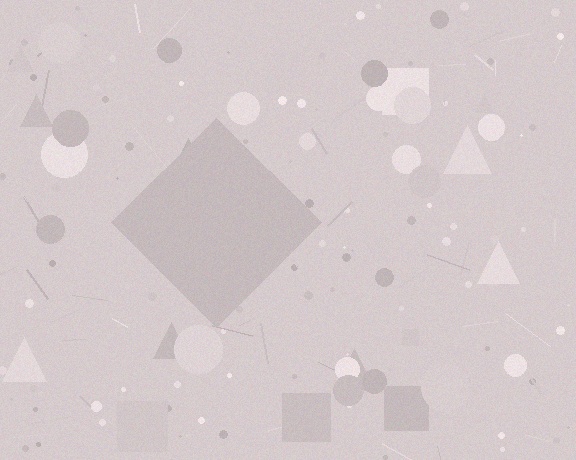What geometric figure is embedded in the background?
A diamond is embedded in the background.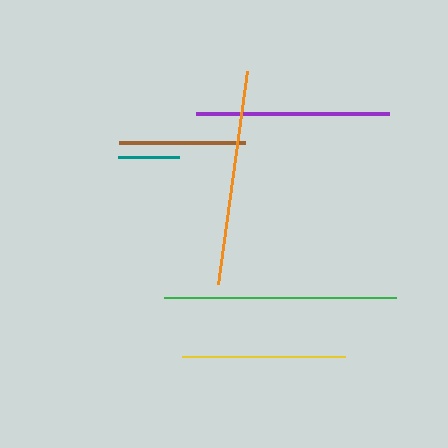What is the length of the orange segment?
The orange segment is approximately 214 pixels long.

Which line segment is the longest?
The green line is the longest at approximately 232 pixels.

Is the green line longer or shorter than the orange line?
The green line is longer than the orange line.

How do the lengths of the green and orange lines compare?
The green and orange lines are approximately the same length.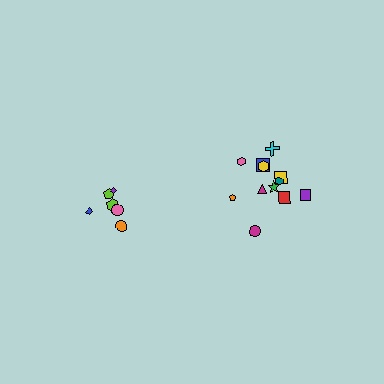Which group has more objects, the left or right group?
The right group.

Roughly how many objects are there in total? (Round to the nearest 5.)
Roughly 20 objects in total.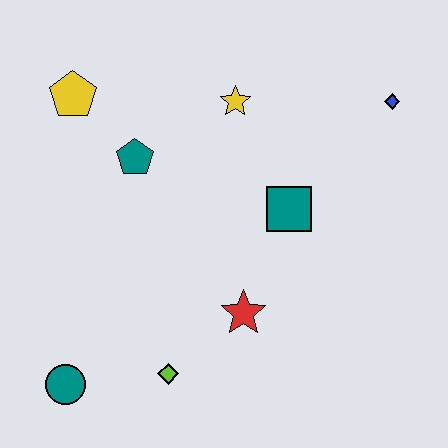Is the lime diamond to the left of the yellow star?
Yes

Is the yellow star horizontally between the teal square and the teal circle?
Yes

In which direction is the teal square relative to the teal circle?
The teal square is to the right of the teal circle.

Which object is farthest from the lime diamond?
The blue diamond is farthest from the lime diamond.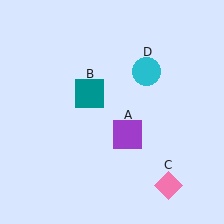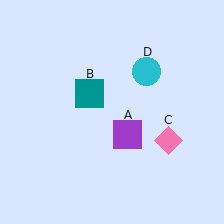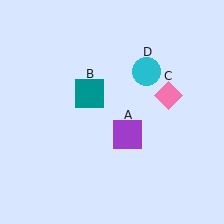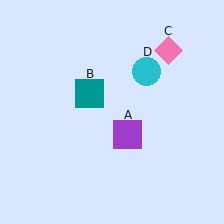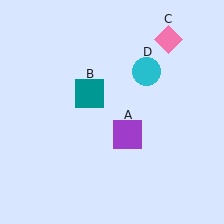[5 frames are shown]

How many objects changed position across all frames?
1 object changed position: pink diamond (object C).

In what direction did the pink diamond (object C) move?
The pink diamond (object C) moved up.